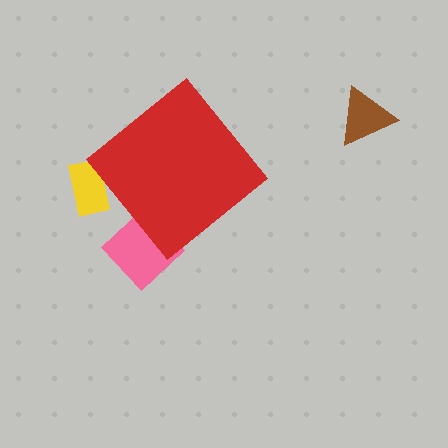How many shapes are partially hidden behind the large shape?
2 shapes are partially hidden.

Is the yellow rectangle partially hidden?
Yes, the yellow rectangle is partially hidden behind the red diamond.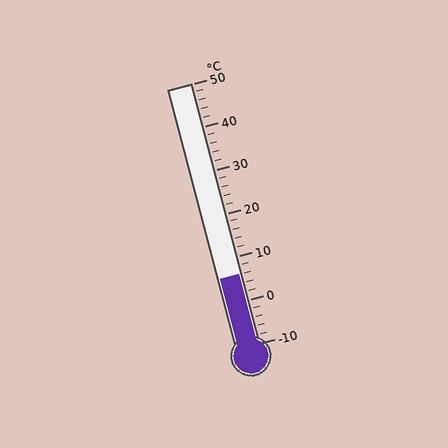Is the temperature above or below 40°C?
The temperature is below 40°C.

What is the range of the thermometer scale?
The thermometer scale ranges from -10°C to 50°C.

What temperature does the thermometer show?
The thermometer shows approximately 6°C.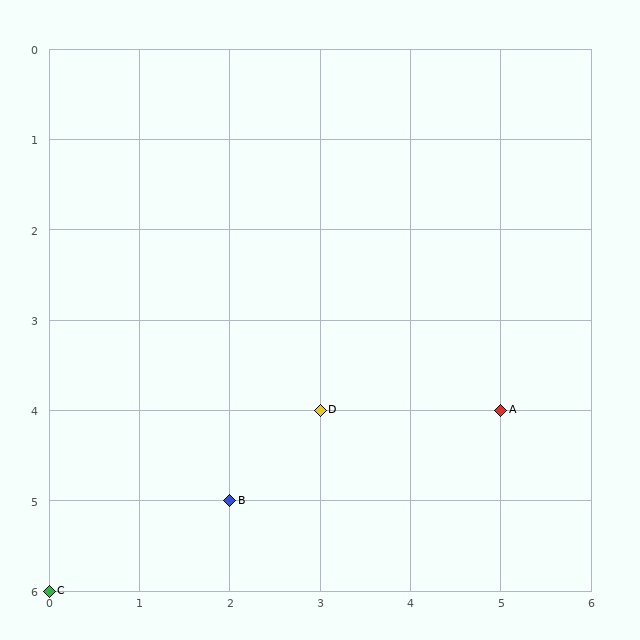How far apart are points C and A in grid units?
Points C and A are 5 columns and 2 rows apart (about 5.4 grid units diagonally).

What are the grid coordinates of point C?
Point C is at grid coordinates (0, 6).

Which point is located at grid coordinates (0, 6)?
Point C is at (0, 6).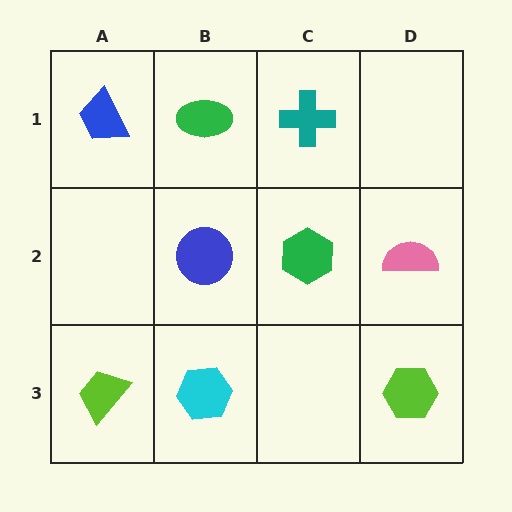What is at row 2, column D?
A pink semicircle.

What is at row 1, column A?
A blue trapezoid.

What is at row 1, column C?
A teal cross.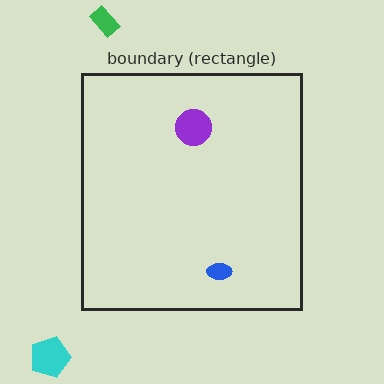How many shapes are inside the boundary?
2 inside, 2 outside.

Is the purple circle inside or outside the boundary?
Inside.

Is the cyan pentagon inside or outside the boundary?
Outside.